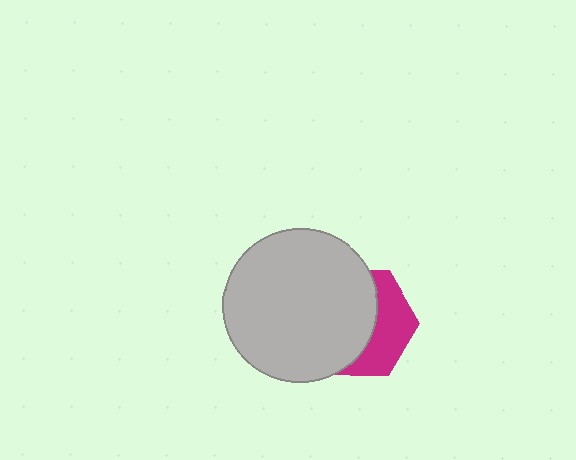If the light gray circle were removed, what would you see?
You would see the complete magenta hexagon.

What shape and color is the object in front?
The object in front is a light gray circle.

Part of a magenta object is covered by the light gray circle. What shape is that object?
It is a hexagon.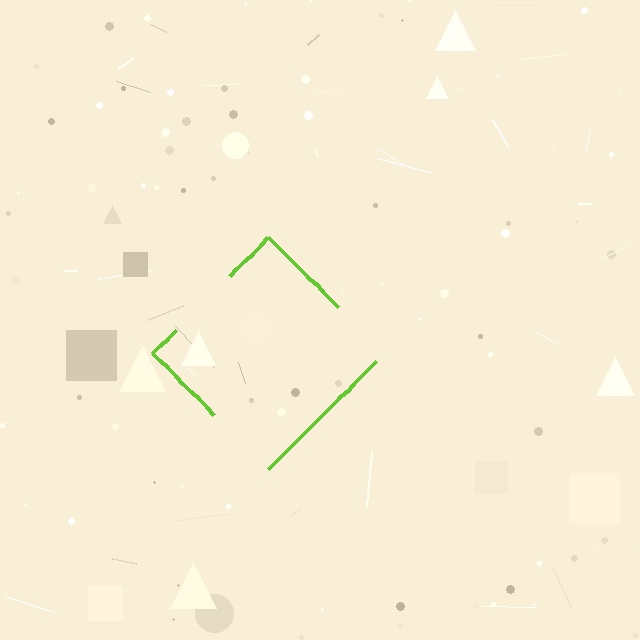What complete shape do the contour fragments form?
The contour fragments form a diamond.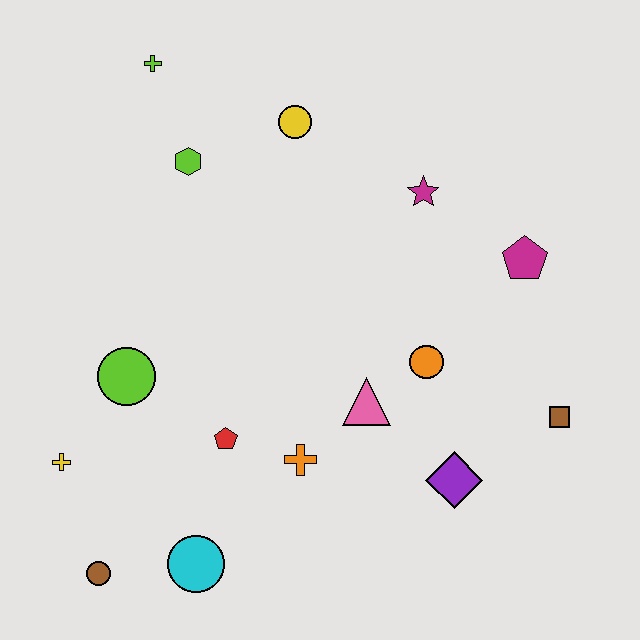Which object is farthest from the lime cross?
The brown square is farthest from the lime cross.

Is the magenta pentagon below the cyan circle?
No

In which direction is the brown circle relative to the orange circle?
The brown circle is to the left of the orange circle.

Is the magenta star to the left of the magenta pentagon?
Yes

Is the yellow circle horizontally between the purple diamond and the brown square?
No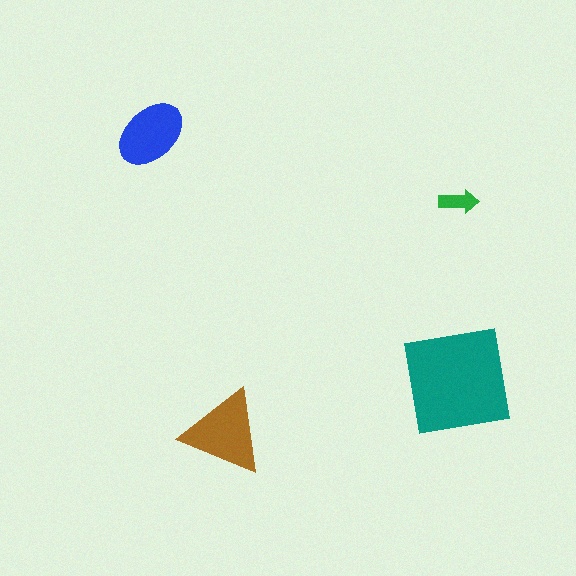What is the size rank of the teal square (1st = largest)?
1st.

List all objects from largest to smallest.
The teal square, the brown triangle, the blue ellipse, the green arrow.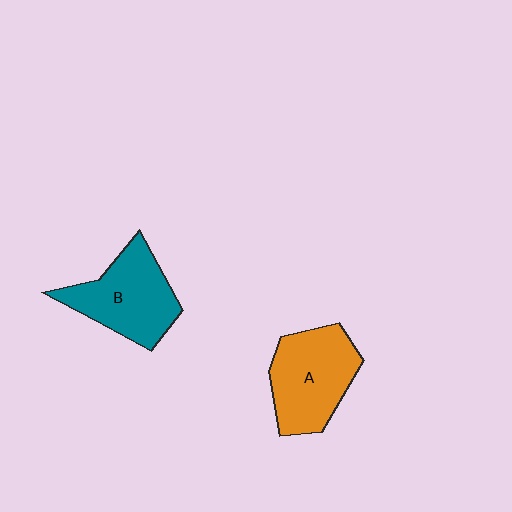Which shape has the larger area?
Shape A (orange).